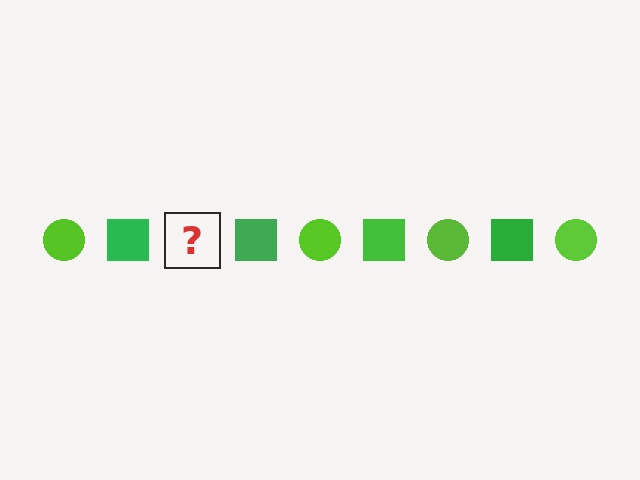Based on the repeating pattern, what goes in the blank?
The blank should be a lime circle.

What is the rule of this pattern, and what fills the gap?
The rule is that the pattern alternates between lime circle and green square. The gap should be filled with a lime circle.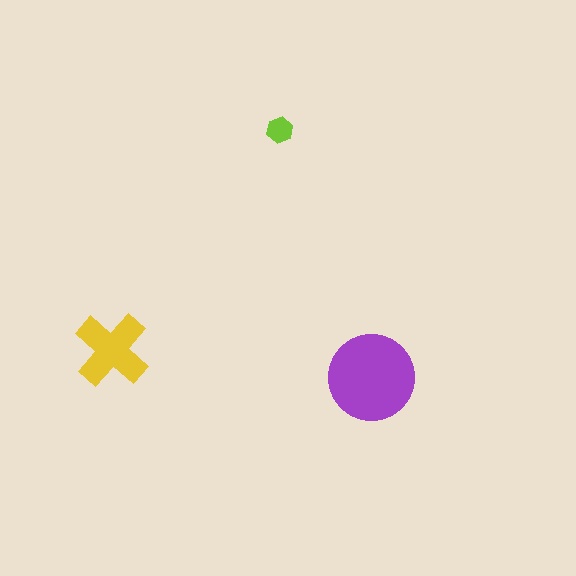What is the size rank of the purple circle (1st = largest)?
1st.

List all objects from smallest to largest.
The lime hexagon, the yellow cross, the purple circle.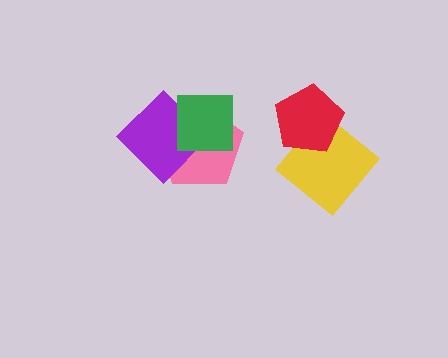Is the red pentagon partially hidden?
No, no other shape covers it.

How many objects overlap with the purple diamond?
2 objects overlap with the purple diamond.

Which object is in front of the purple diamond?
The green square is in front of the purple diamond.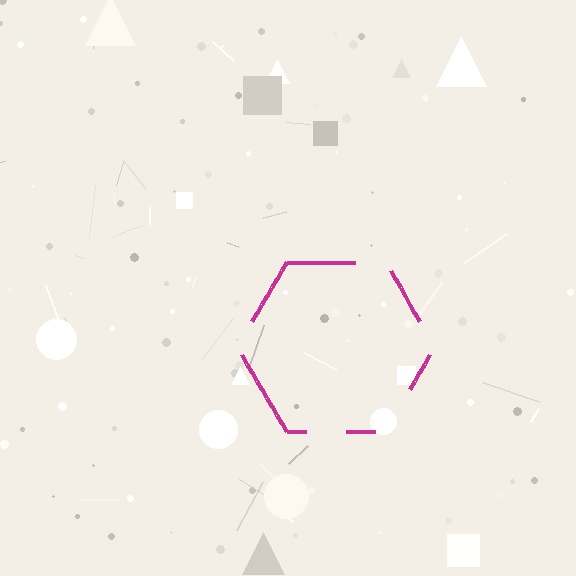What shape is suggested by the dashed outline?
The dashed outline suggests a hexagon.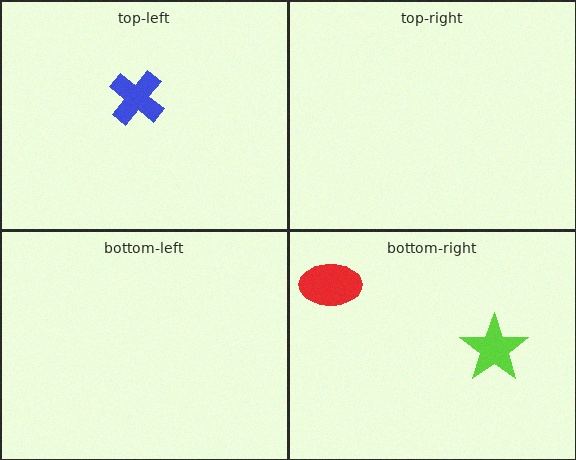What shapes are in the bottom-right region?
The red ellipse, the lime star.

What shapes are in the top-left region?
The blue cross.